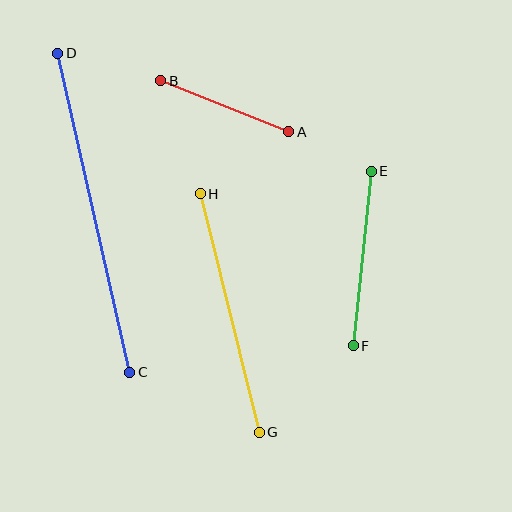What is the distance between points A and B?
The distance is approximately 138 pixels.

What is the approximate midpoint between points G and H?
The midpoint is at approximately (230, 313) pixels.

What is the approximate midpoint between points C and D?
The midpoint is at approximately (94, 213) pixels.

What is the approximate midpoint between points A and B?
The midpoint is at approximately (225, 106) pixels.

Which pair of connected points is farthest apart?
Points C and D are farthest apart.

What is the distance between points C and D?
The distance is approximately 327 pixels.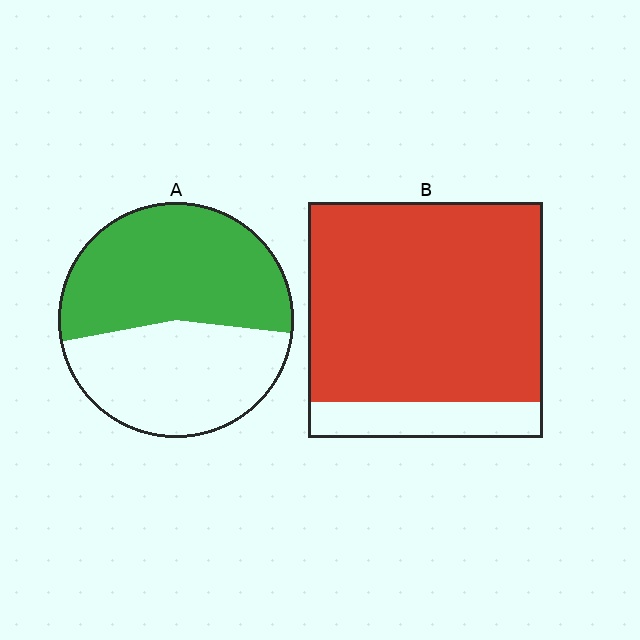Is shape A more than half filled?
Yes.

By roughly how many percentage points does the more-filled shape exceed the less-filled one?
By roughly 30 percentage points (B over A).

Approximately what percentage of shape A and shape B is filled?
A is approximately 55% and B is approximately 85%.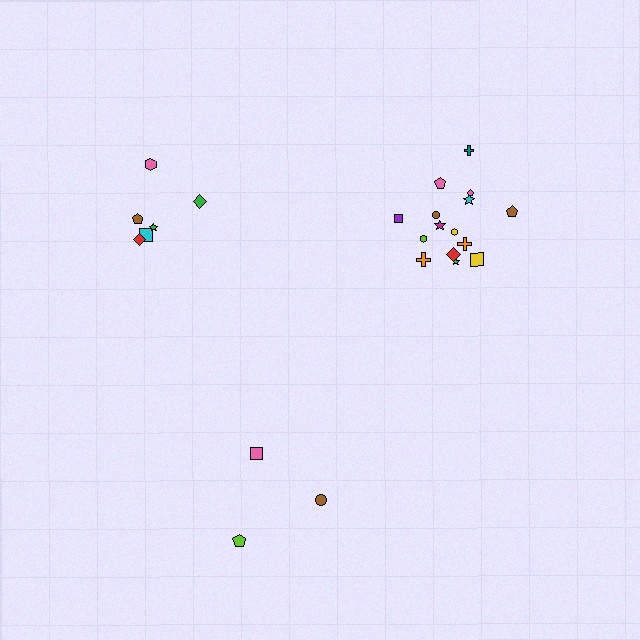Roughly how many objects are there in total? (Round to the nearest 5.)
Roughly 25 objects in total.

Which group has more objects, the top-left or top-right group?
The top-right group.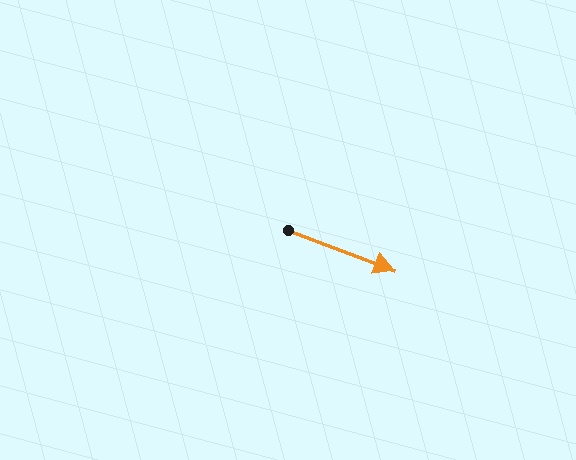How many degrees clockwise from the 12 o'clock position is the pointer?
Approximately 111 degrees.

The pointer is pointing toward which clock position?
Roughly 4 o'clock.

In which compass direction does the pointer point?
East.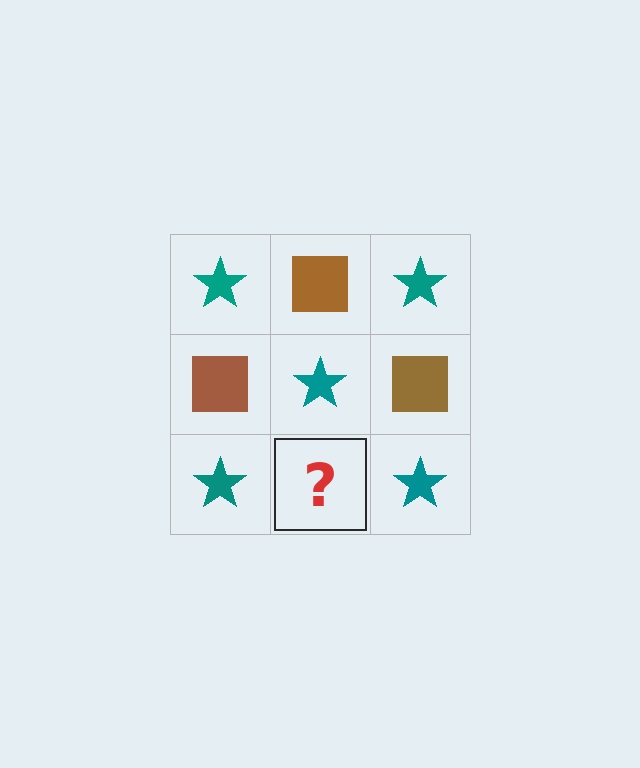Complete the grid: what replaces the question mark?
The question mark should be replaced with a brown square.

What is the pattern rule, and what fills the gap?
The rule is that it alternates teal star and brown square in a checkerboard pattern. The gap should be filled with a brown square.